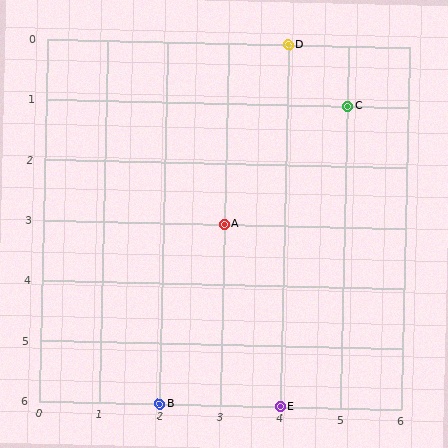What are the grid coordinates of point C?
Point C is at grid coordinates (5, 1).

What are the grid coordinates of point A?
Point A is at grid coordinates (3, 3).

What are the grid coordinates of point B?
Point B is at grid coordinates (2, 6).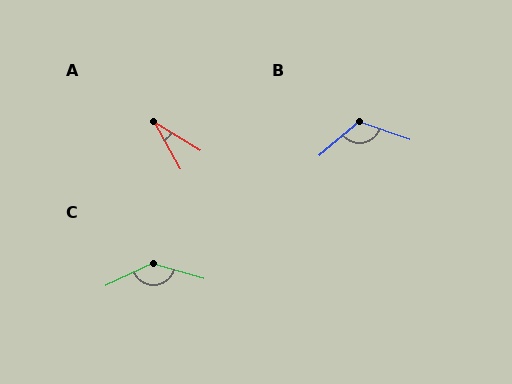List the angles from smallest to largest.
A (30°), B (120°), C (138°).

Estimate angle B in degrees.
Approximately 120 degrees.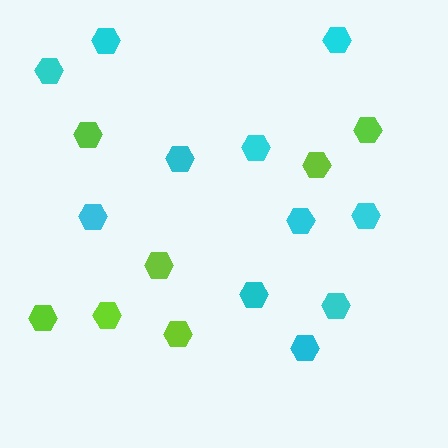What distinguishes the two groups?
There are 2 groups: one group of cyan hexagons (11) and one group of lime hexagons (7).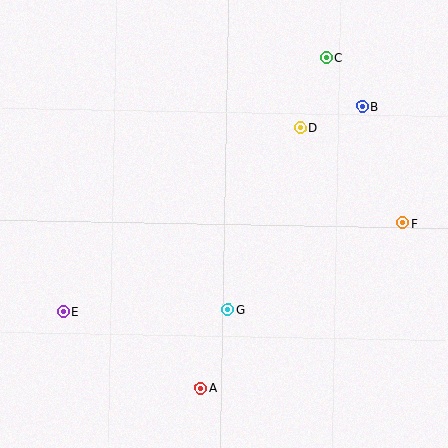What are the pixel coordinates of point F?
Point F is at (403, 223).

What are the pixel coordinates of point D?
Point D is at (300, 127).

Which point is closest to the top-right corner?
Point C is closest to the top-right corner.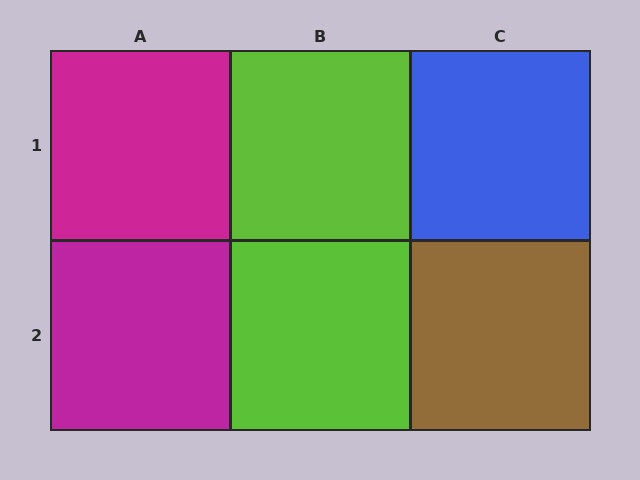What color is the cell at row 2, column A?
Magenta.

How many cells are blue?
1 cell is blue.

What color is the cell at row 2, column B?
Lime.